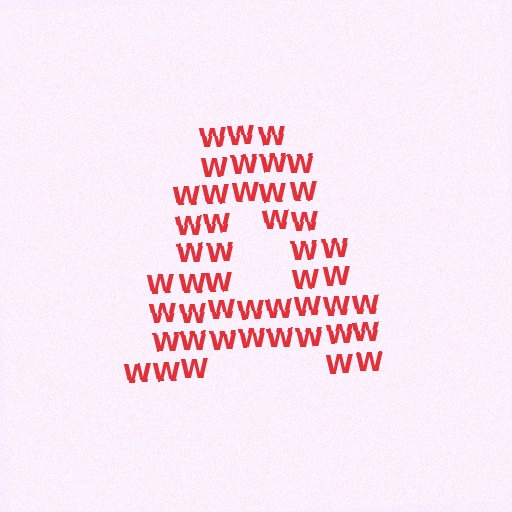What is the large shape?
The large shape is the letter A.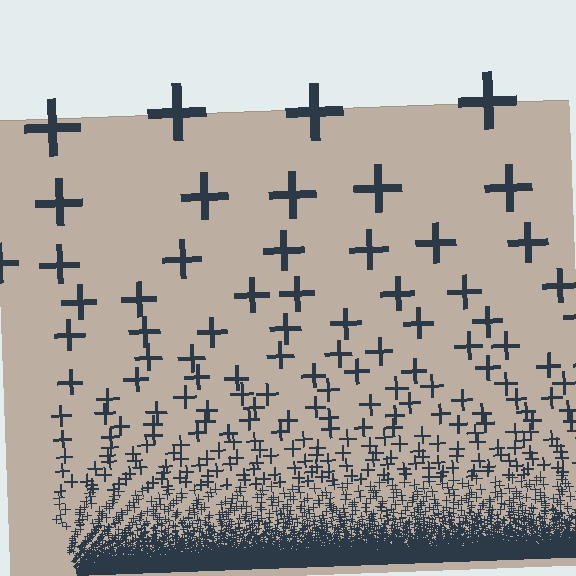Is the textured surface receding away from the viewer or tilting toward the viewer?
The surface appears to tilt toward the viewer. Texture elements get larger and sparser toward the top.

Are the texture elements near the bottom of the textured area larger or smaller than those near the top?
Smaller. The gradient is inverted — elements near the bottom are smaller and denser.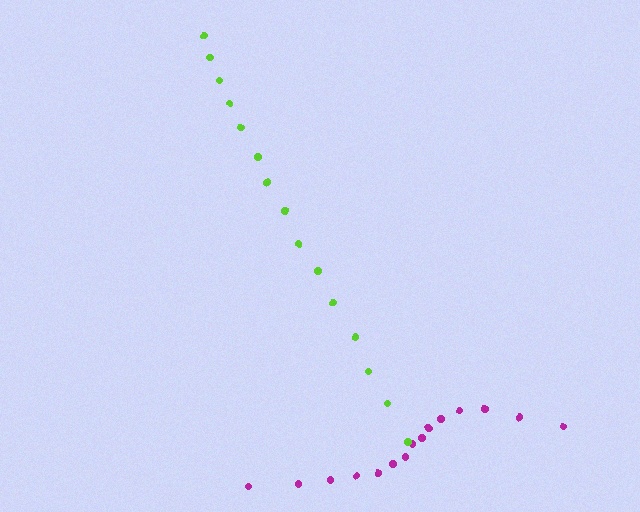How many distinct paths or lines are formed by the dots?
There are 2 distinct paths.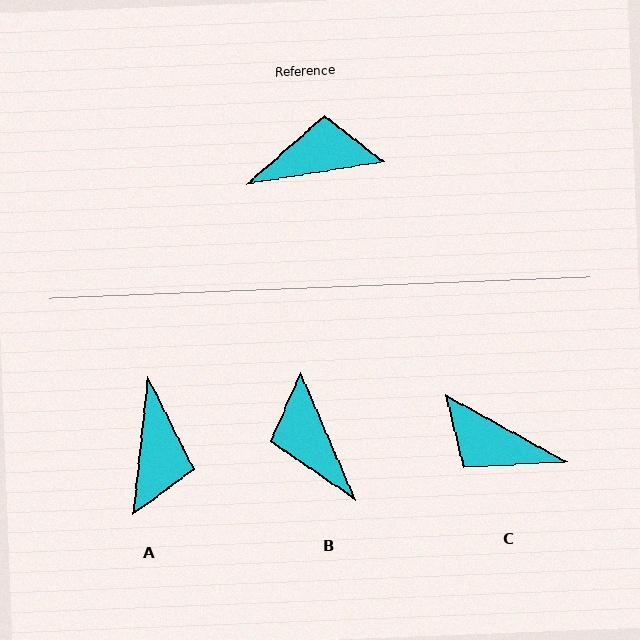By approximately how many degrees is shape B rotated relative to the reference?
Approximately 104 degrees counter-clockwise.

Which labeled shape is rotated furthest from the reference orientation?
C, about 142 degrees away.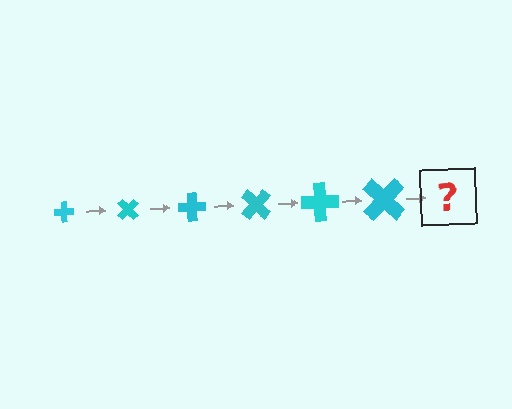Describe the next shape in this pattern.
It should be a cross, larger than the previous one and rotated 270 degrees from the start.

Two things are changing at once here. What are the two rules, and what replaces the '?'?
The two rules are that the cross grows larger each step and it rotates 45 degrees each step. The '?' should be a cross, larger than the previous one and rotated 270 degrees from the start.